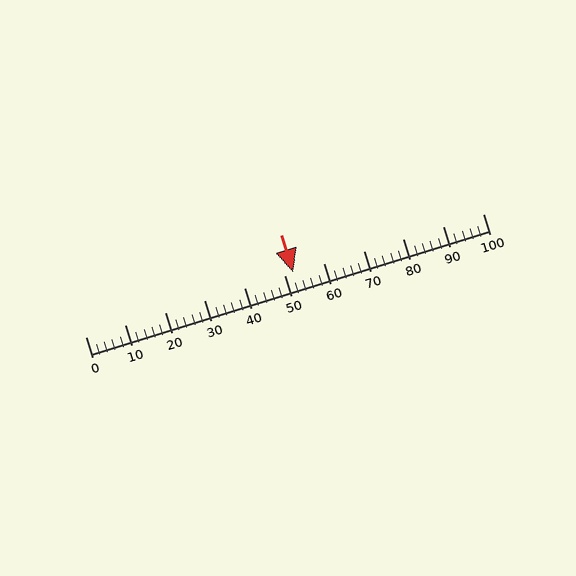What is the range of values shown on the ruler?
The ruler shows values from 0 to 100.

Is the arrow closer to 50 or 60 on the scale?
The arrow is closer to 50.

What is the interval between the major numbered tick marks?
The major tick marks are spaced 10 units apart.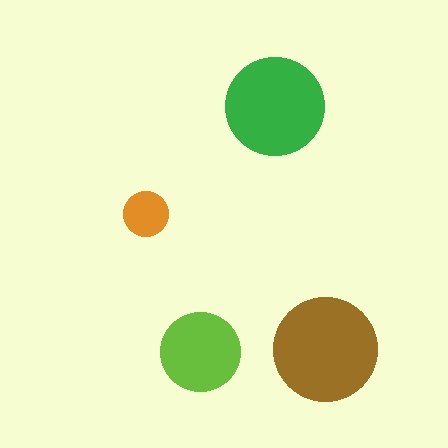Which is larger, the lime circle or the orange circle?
The lime one.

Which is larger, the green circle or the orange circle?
The green one.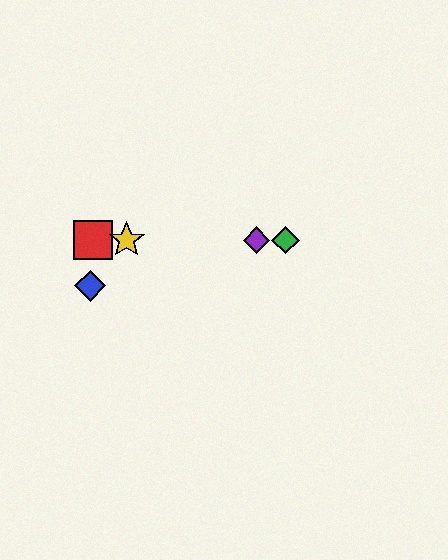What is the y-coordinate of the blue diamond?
The blue diamond is at y≈286.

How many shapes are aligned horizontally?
4 shapes (the red square, the green diamond, the yellow star, the purple diamond) are aligned horizontally.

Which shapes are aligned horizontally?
The red square, the green diamond, the yellow star, the purple diamond are aligned horizontally.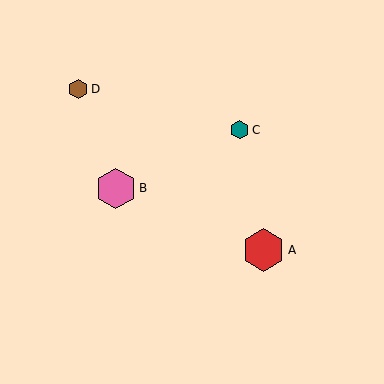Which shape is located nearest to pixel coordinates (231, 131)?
The teal hexagon (labeled C) at (240, 130) is nearest to that location.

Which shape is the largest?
The red hexagon (labeled A) is the largest.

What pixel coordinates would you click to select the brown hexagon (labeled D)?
Click at (78, 89) to select the brown hexagon D.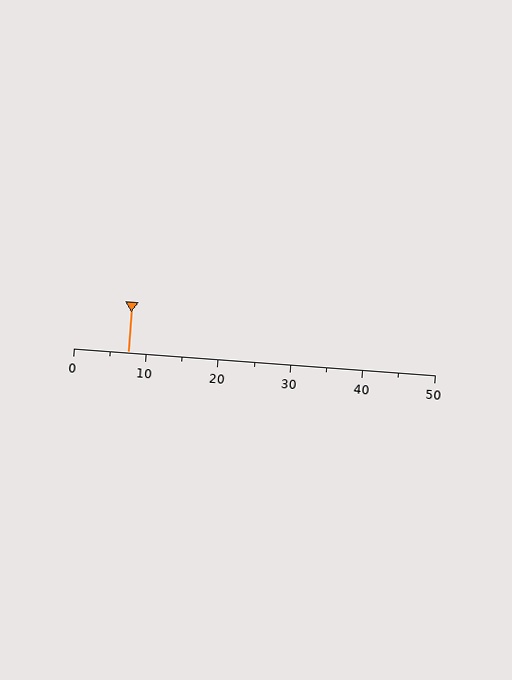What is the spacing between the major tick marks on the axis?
The major ticks are spaced 10 apart.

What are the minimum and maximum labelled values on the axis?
The axis runs from 0 to 50.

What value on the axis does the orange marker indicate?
The marker indicates approximately 7.5.